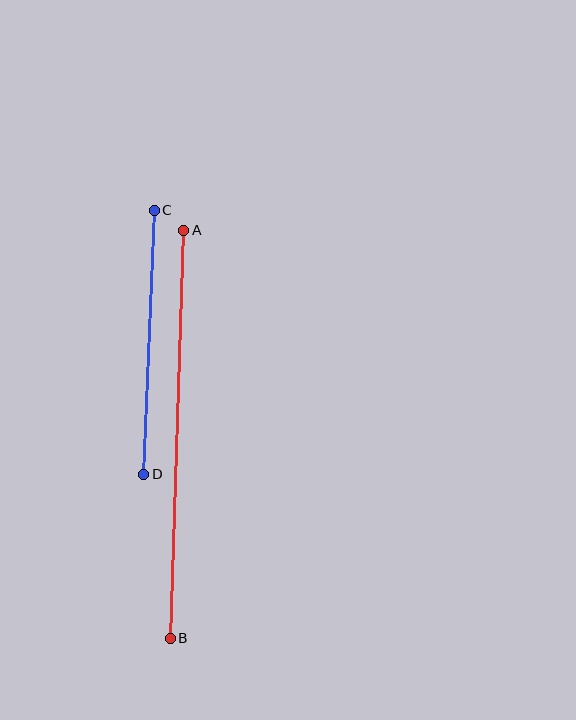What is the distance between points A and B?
The distance is approximately 408 pixels.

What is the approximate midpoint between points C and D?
The midpoint is at approximately (149, 342) pixels.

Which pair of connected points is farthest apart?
Points A and B are farthest apart.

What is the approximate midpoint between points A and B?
The midpoint is at approximately (177, 434) pixels.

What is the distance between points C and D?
The distance is approximately 264 pixels.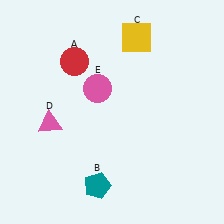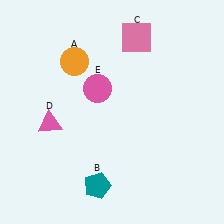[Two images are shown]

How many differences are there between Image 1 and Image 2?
There are 2 differences between the two images.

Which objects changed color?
A changed from red to orange. C changed from yellow to pink.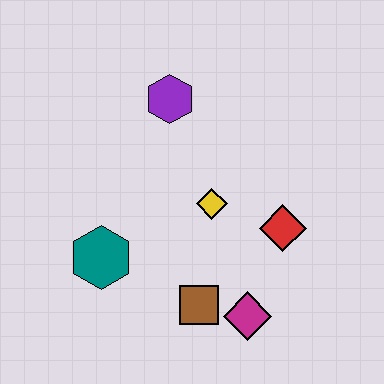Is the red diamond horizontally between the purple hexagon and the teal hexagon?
No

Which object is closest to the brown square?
The magenta diamond is closest to the brown square.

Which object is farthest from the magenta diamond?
The purple hexagon is farthest from the magenta diamond.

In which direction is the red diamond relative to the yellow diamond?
The red diamond is to the right of the yellow diamond.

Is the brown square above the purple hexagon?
No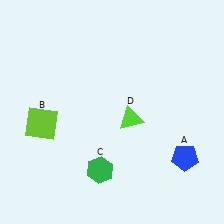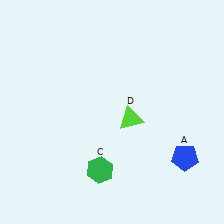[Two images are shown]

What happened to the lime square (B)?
The lime square (B) was removed in Image 2. It was in the bottom-left area of Image 1.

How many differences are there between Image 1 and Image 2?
There is 1 difference between the two images.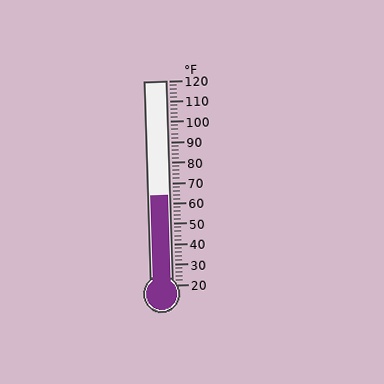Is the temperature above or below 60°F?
The temperature is above 60°F.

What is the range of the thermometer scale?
The thermometer scale ranges from 20°F to 120°F.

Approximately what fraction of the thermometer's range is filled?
The thermometer is filled to approximately 45% of its range.